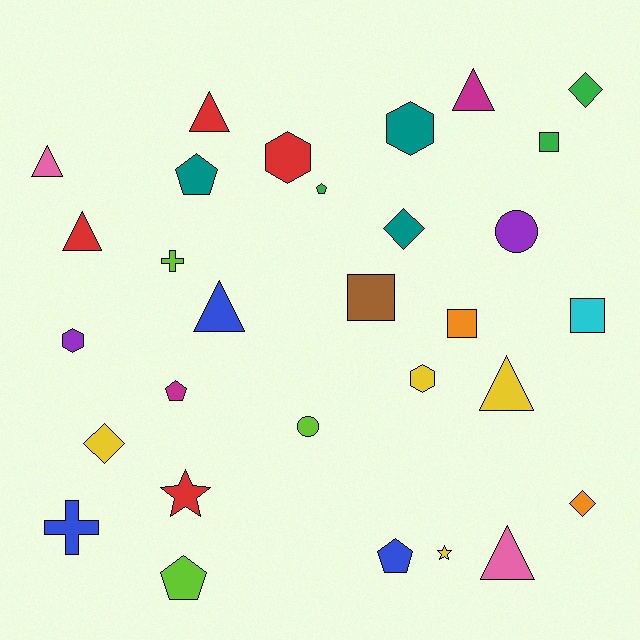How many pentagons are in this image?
There are 5 pentagons.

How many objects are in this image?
There are 30 objects.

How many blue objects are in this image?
There are 3 blue objects.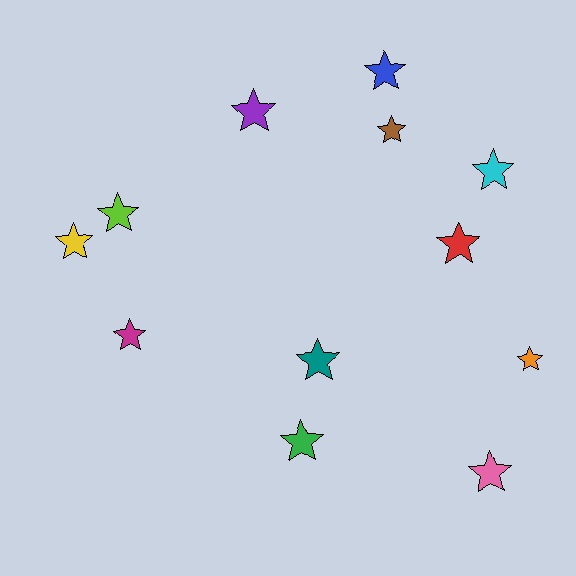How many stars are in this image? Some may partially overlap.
There are 12 stars.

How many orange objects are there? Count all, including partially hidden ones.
There is 1 orange object.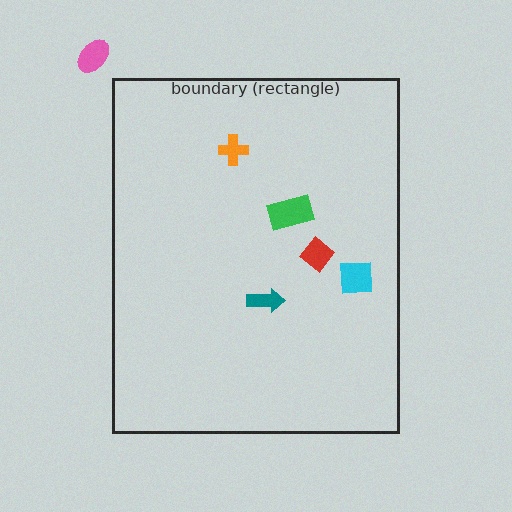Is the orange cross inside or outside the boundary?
Inside.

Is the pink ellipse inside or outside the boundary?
Outside.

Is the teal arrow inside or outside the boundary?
Inside.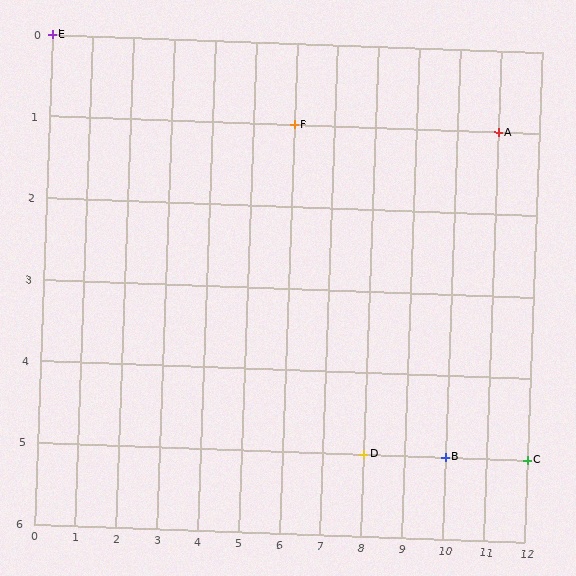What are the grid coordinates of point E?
Point E is at grid coordinates (0, 0).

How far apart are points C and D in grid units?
Points C and D are 4 columns apart.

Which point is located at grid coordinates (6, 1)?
Point F is at (6, 1).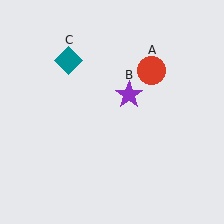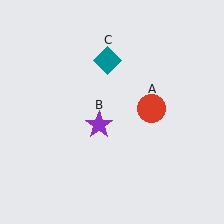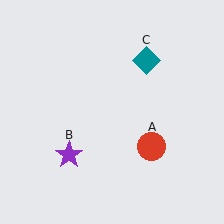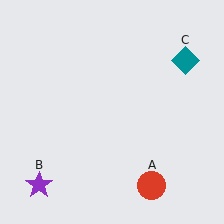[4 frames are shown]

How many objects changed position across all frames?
3 objects changed position: red circle (object A), purple star (object B), teal diamond (object C).